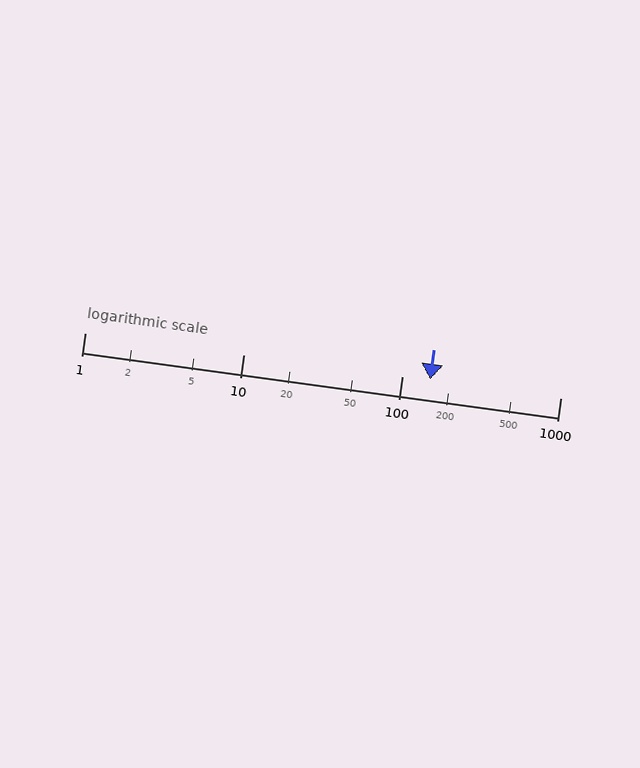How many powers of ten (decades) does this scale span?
The scale spans 3 decades, from 1 to 1000.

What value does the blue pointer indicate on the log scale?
The pointer indicates approximately 150.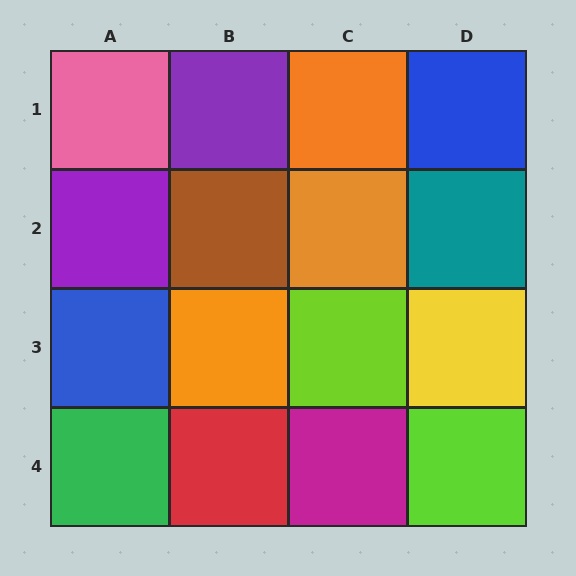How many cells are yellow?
1 cell is yellow.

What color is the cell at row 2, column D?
Teal.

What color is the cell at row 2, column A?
Purple.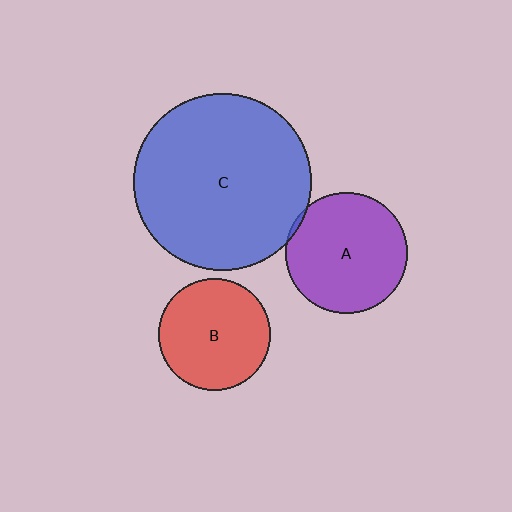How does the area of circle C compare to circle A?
Approximately 2.1 times.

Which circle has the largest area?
Circle C (blue).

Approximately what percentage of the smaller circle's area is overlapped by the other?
Approximately 5%.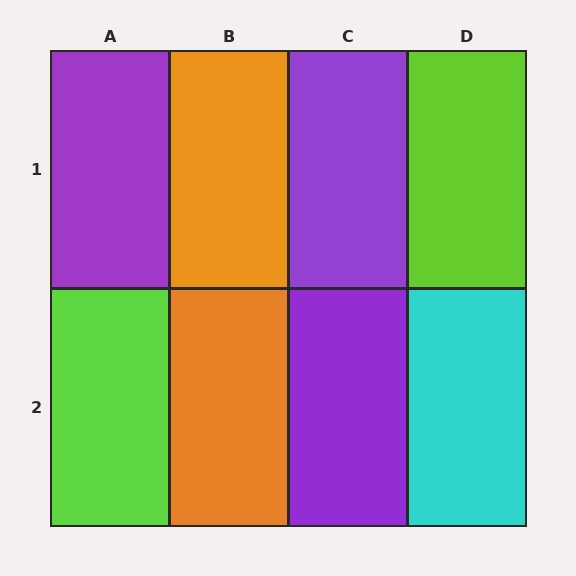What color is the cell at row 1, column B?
Orange.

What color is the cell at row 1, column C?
Purple.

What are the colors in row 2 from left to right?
Lime, orange, purple, cyan.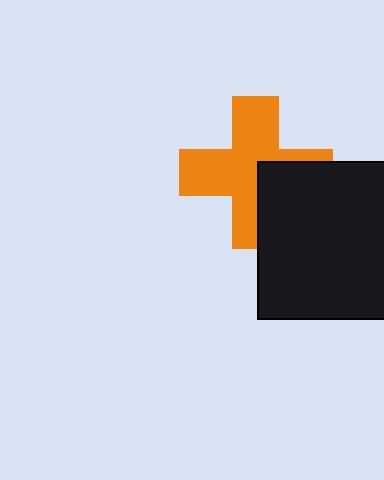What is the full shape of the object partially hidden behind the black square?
The partially hidden object is an orange cross.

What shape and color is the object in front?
The object in front is a black square.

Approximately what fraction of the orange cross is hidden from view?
Roughly 31% of the orange cross is hidden behind the black square.